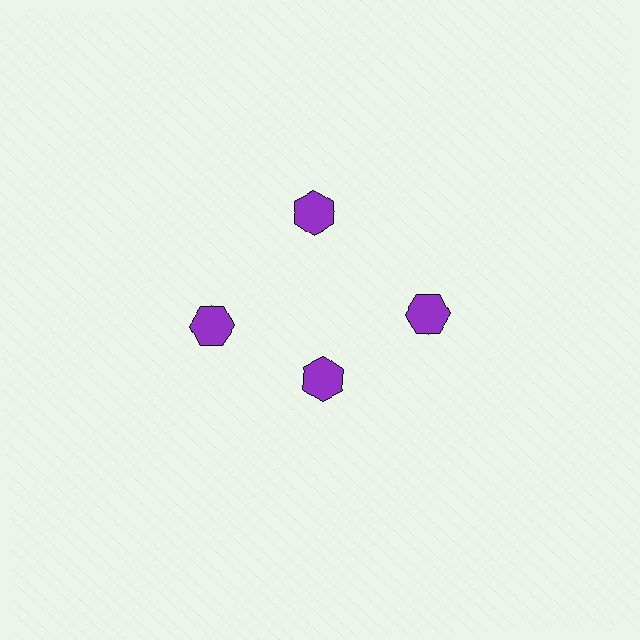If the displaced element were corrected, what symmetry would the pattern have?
It would have 4-fold rotational symmetry — the pattern would map onto itself every 90 degrees.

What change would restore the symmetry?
The symmetry would be restored by moving it outward, back onto the ring so that all 4 hexagons sit at equal angles and equal distance from the center.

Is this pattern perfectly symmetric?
No. The 4 purple hexagons are arranged in a ring, but one element near the 6 o'clock position is pulled inward toward the center, breaking the 4-fold rotational symmetry.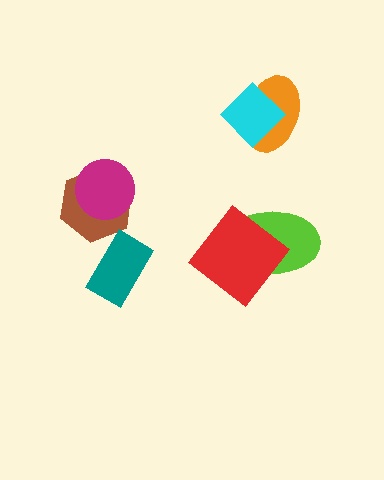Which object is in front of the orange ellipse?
The cyan diamond is in front of the orange ellipse.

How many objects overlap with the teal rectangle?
0 objects overlap with the teal rectangle.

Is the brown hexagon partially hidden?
Yes, it is partially covered by another shape.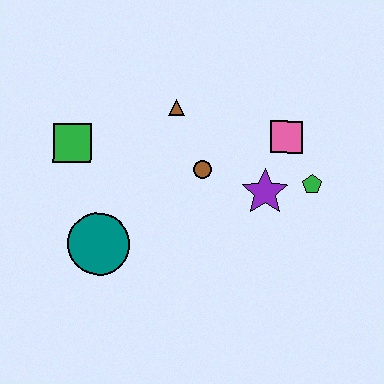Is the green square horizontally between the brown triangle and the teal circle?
No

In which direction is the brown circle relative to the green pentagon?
The brown circle is to the left of the green pentagon.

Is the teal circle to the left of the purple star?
Yes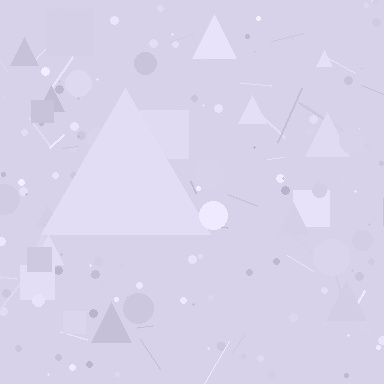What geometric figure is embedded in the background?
A triangle is embedded in the background.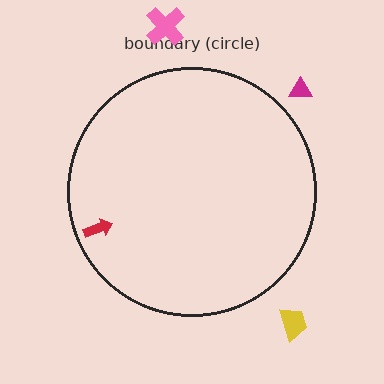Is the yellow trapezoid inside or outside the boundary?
Outside.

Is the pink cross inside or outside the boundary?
Outside.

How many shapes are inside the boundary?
1 inside, 3 outside.